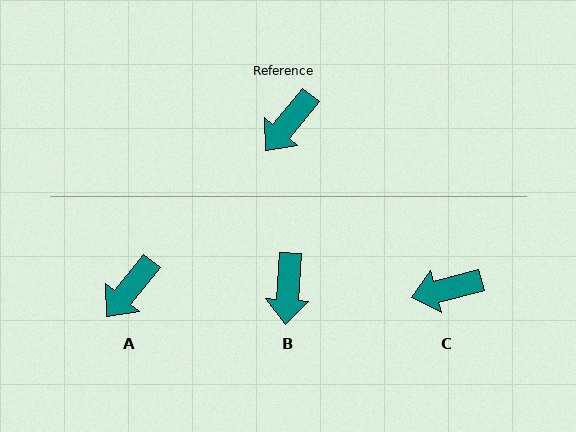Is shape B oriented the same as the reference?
No, it is off by about 35 degrees.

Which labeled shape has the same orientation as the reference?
A.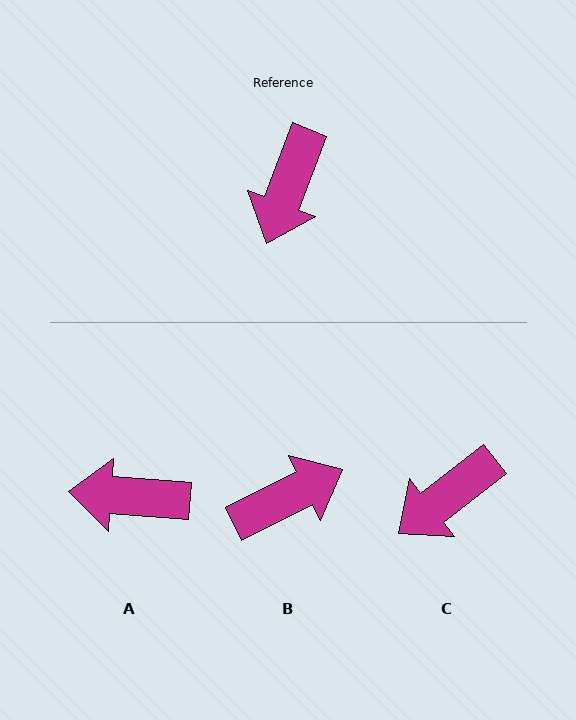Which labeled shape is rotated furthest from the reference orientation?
B, about 138 degrees away.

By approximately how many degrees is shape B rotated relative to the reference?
Approximately 138 degrees counter-clockwise.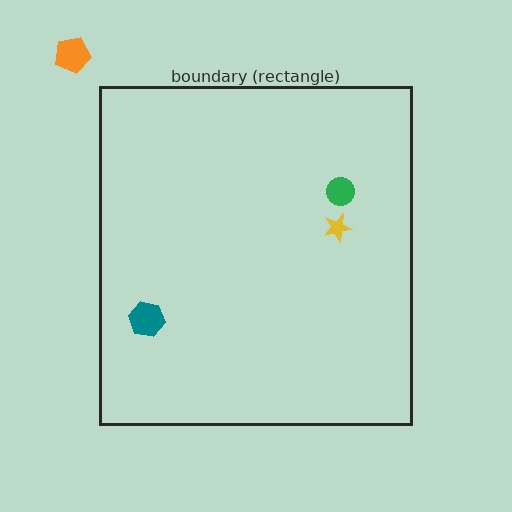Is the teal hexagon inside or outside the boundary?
Inside.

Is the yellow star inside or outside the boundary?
Inside.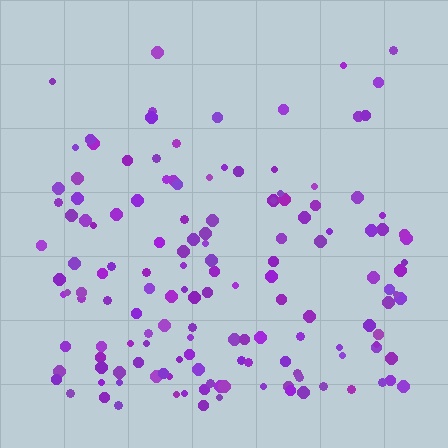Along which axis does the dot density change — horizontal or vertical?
Vertical.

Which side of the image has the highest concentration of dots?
The bottom.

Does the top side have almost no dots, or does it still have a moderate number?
Still a moderate number, just noticeably fewer than the bottom.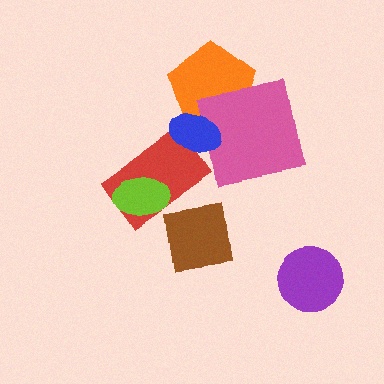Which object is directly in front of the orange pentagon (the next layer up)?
The pink square is directly in front of the orange pentagon.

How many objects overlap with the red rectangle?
2 objects overlap with the red rectangle.